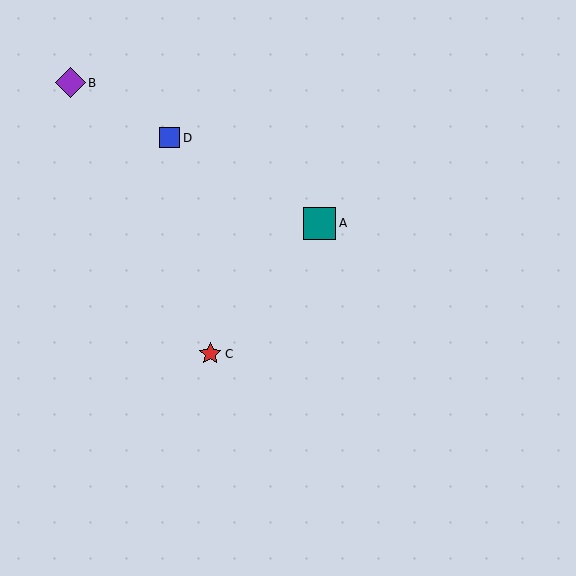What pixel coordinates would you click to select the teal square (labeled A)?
Click at (320, 223) to select the teal square A.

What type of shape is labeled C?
Shape C is a red star.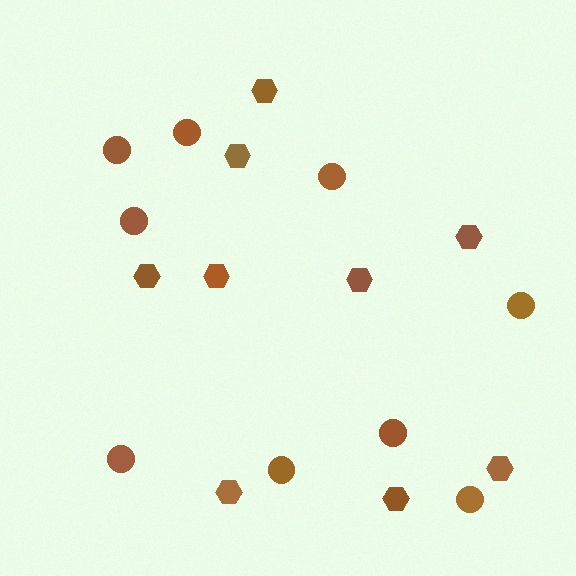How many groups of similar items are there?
There are 2 groups: one group of hexagons (9) and one group of circles (9).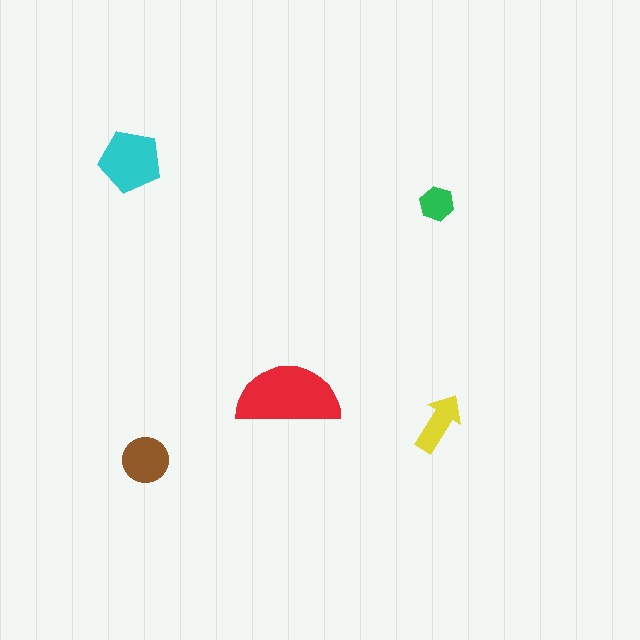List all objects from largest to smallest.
The red semicircle, the cyan pentagon, the brown circle, the yellow arrow, the green hexagon.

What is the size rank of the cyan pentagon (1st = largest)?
2nd.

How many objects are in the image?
There are 5 objects in the image.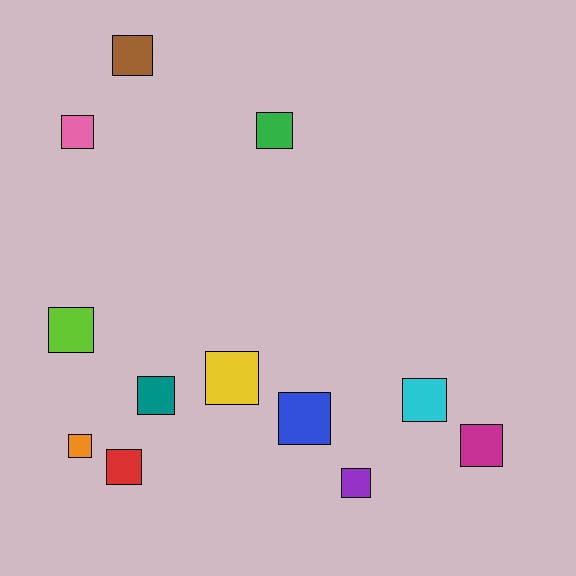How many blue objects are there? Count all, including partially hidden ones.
There is 1 blue object.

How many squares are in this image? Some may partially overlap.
There are 12 squares.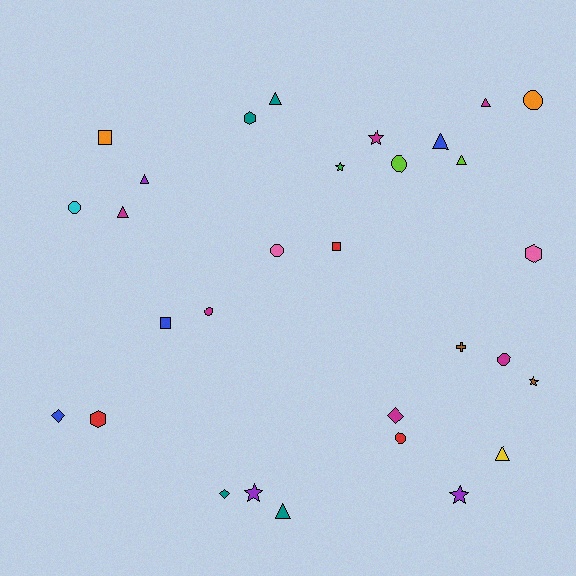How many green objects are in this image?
There is 1 green object.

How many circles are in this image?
There are 7 circles.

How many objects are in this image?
There are 30 objects.